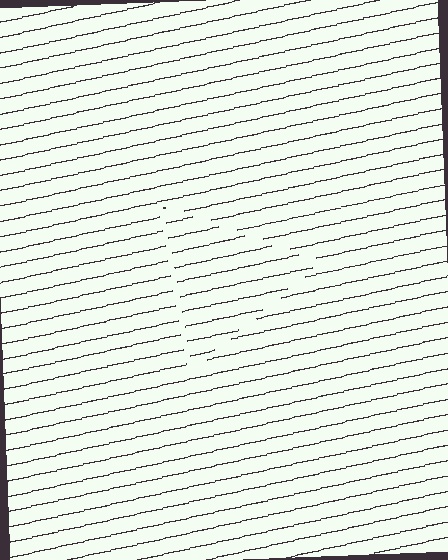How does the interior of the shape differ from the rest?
The interior of the shape contains the same grating, shifted by half a period — the contour is defined by the phase discontinuity where line-ends from the inner and outer gratings abut.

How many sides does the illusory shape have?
3 sides — the line-ends trace a triangle.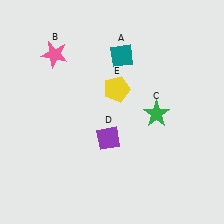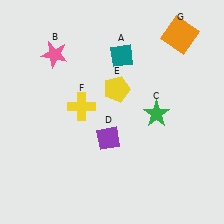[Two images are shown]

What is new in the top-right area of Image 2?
An orange square (G) was added in the top-right area of Image 2.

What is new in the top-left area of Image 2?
A yellow cross (F) was added in the top-left area of Image 2.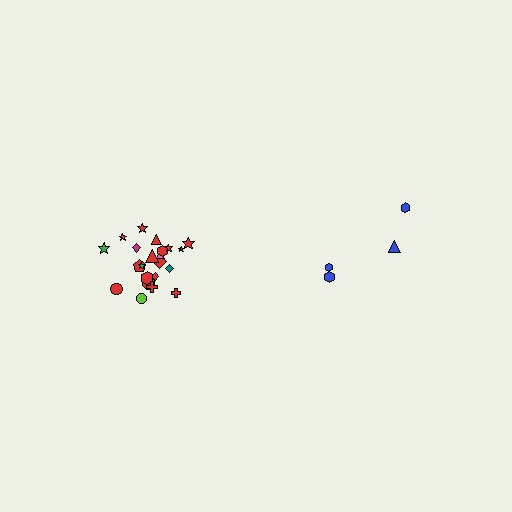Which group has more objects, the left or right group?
The left group.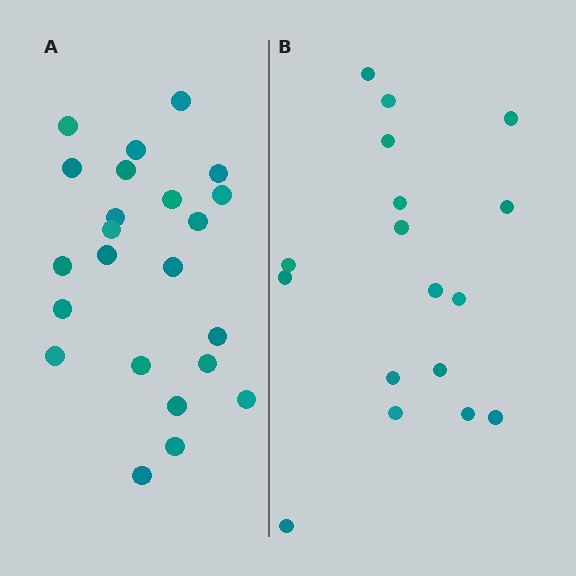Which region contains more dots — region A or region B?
Region A (the left region) has more dots.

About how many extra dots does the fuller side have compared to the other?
Region A has about 6 more dots than region B.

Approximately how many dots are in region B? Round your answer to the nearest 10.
About 20 dots. (The exact count is 17, which rounds to 20.)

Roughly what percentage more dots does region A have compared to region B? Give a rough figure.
About 35% more.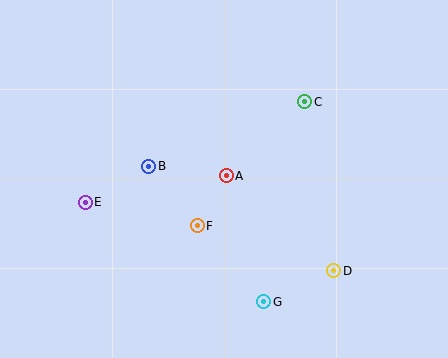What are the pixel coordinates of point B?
Point B is at (149, 167).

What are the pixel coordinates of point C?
Point C is at (305, 102).